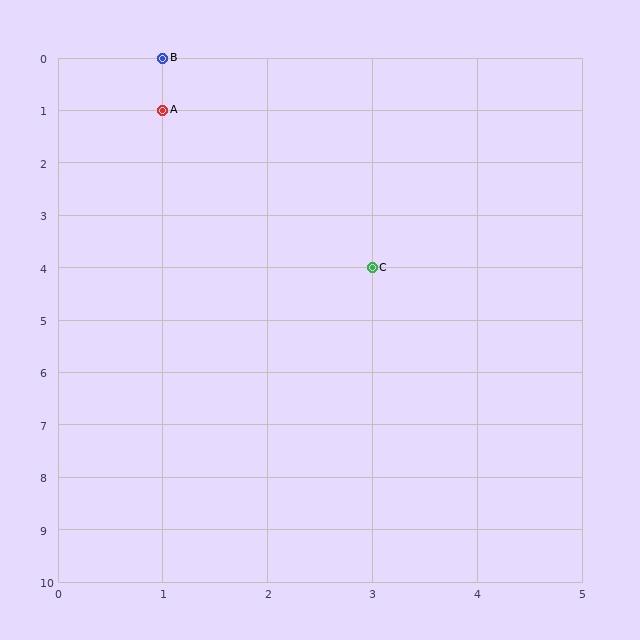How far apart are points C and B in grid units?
Points C and B are 2 columns and 4 rows apart (about 4.5 grid units diagonally).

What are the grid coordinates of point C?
Point C is at grid coordinates (3, 4).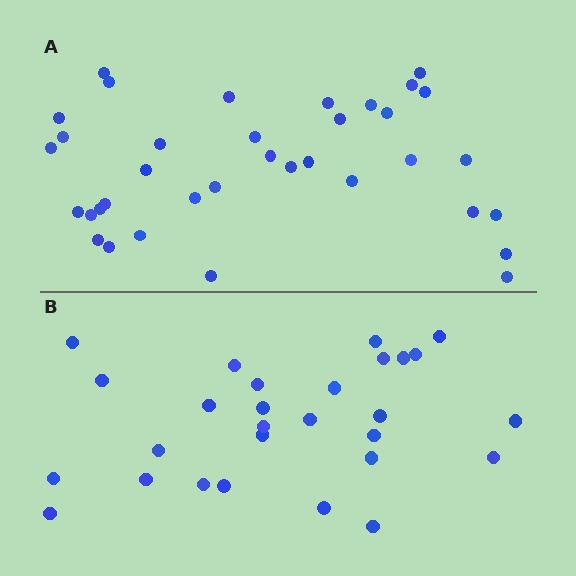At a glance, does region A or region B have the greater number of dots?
Region A (the top region) has more dots.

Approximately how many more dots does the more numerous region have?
Region A has roughly 8 or so more dots than region B.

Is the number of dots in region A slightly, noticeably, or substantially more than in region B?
Region A has noticeably more, but not dramatically so. The ratio is roughly 1.3 to 1.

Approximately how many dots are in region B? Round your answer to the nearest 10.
About 30 dots. (The exact count is 28, which rounds to 30.)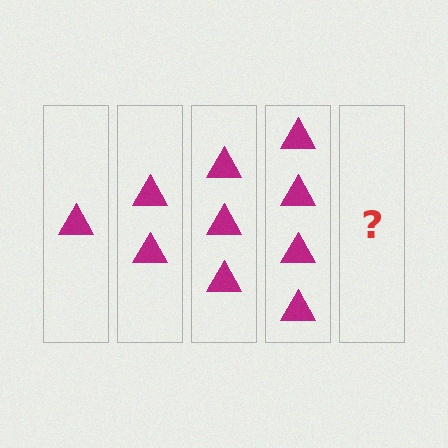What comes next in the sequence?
The next element should be 5 triangles.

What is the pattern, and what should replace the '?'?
The pattern is that each step adds one more triangle. The '?' should be 5 triangles.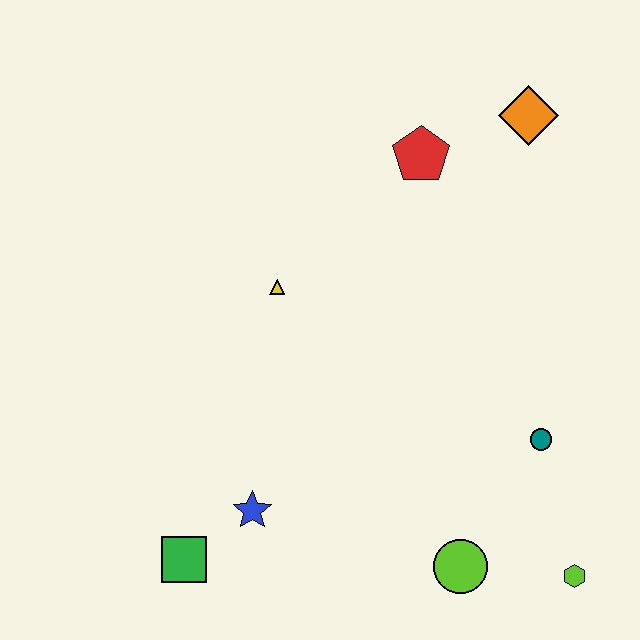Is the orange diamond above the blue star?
Yes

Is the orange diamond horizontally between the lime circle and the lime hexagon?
Yes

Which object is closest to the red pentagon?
The orange diamond is closest to the red pentagon.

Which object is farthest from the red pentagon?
The green square is farthest from the red pentagon.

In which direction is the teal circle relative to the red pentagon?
The teal circle is below the red pentagon.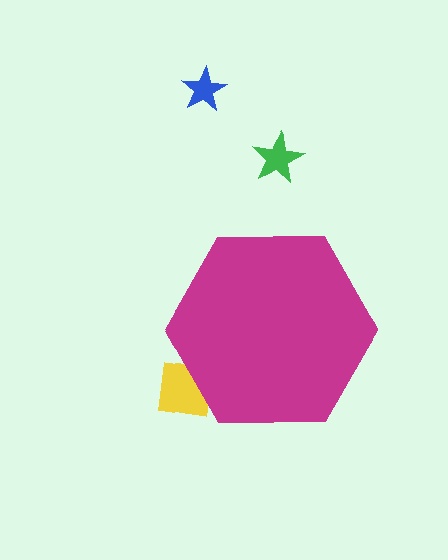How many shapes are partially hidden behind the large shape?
1 shape is partially hidden.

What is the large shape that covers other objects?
A magenta hexagon.